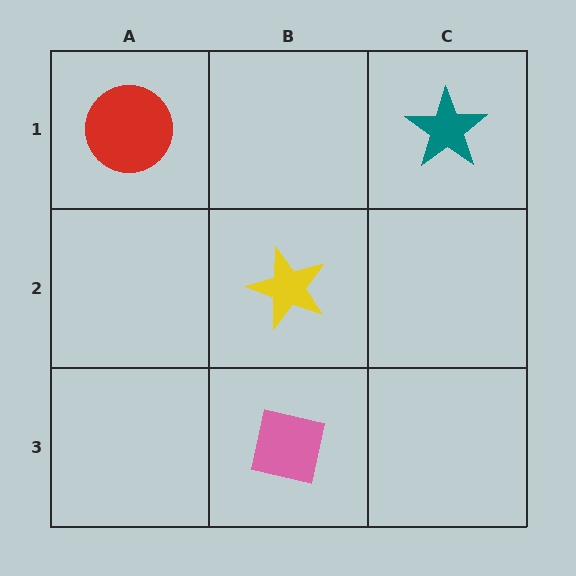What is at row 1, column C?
A teal star.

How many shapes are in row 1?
2 shapes.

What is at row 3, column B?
A pink square.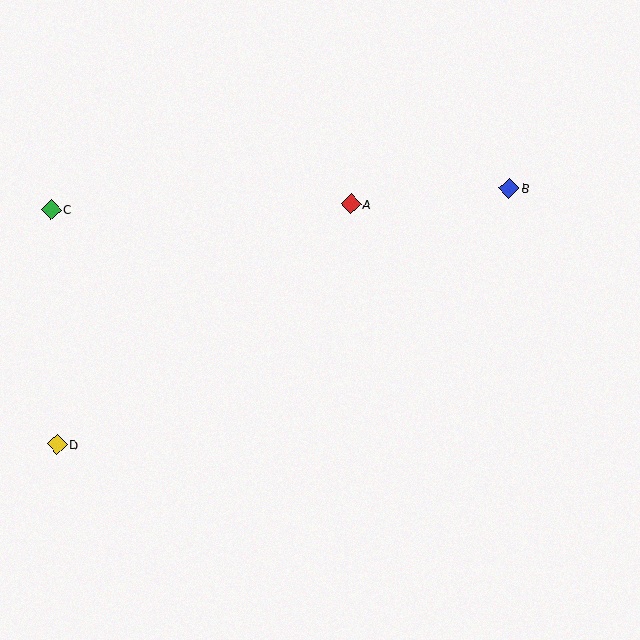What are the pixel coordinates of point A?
Point A is at (351, 204).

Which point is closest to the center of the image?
Point A at (351, 204) is closest to the center.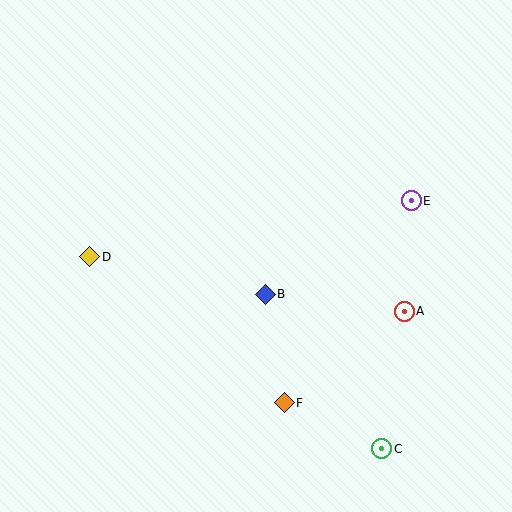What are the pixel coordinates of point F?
Point F is at (284, 403).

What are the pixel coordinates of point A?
Point A is at (404, 311).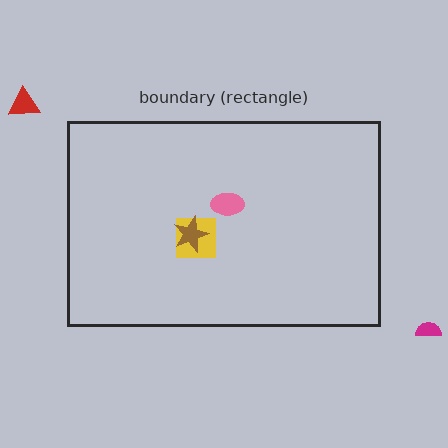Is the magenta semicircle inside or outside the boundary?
Outside.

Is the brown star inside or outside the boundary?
Inside.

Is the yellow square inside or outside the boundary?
Inside.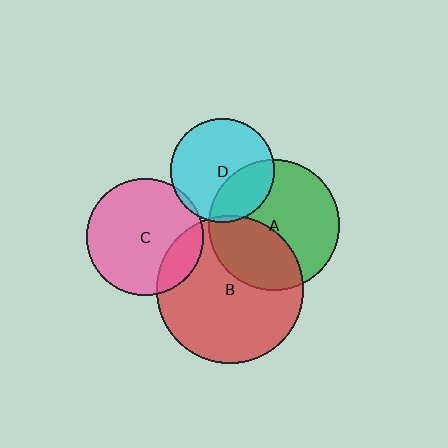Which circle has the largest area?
Circle B (red).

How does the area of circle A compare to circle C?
Approximately 1.3 times.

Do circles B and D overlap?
Yes.